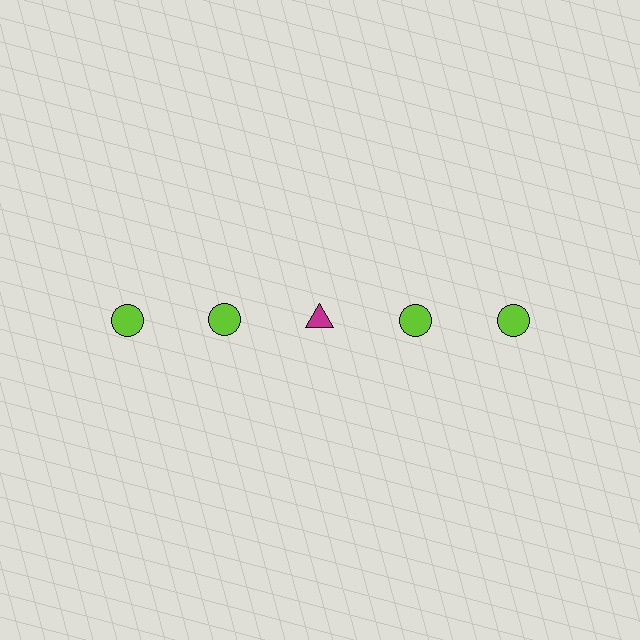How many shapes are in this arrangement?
There are 5 shapes arranged in a grid pattern.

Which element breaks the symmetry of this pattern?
The magenta triangle in the top row, center column breaks the symmetry. All other shapes are lime circles.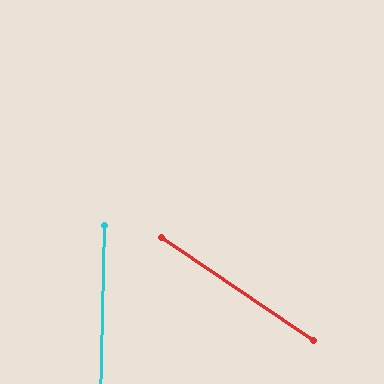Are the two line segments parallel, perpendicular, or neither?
Neither parallel nor perpendicular — they differ by about 57°.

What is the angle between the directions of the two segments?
Approximately 57 degrees.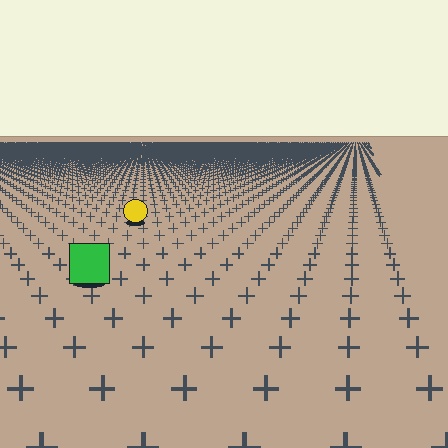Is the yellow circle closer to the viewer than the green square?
No. The green square is closer — you can tell from the texture gradient: the ground texture is coarser near it.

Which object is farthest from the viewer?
The yellow circle is farthest from the viewer. It appears smaller and the ground texture around it is denser.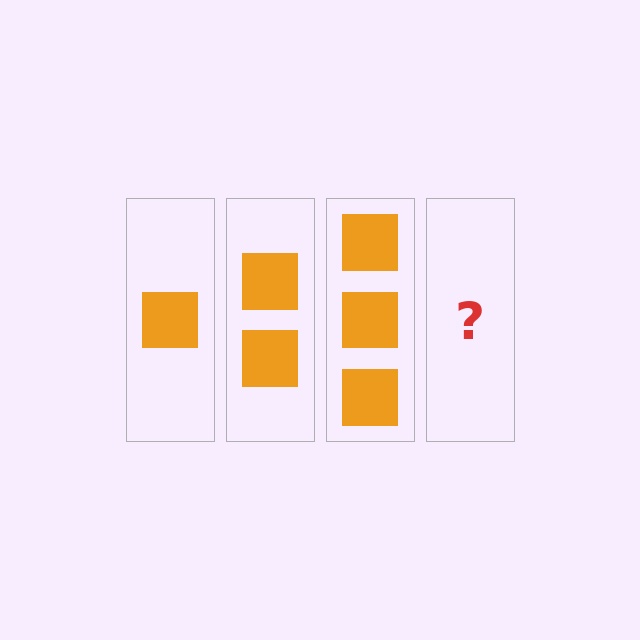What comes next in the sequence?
The next element should be 4 squares.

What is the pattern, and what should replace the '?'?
The pattern is that each step adds one more square. The '?' should be 4 squares.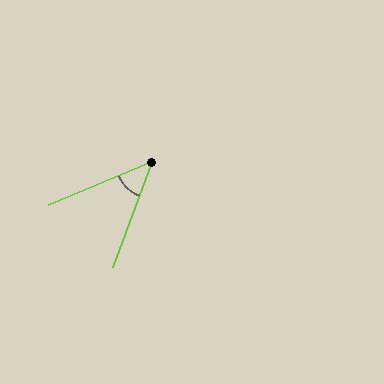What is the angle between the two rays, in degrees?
Approximately 46 degrees.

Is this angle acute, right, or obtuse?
It is acute.